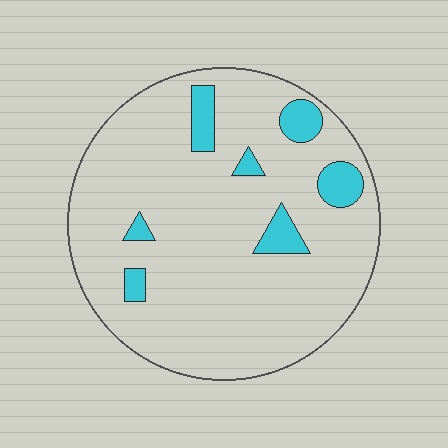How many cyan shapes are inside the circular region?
7.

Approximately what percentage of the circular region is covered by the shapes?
Approximately 10%.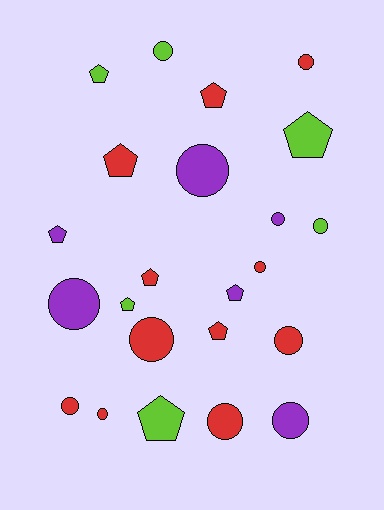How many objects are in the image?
There are 23 objects.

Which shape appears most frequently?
Circle, with 13 objects.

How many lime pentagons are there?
There are 4 lime pentagons.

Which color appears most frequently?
Red, with 11 objects.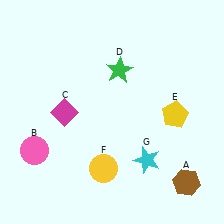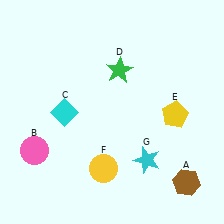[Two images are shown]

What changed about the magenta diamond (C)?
In Image 1, C is magenta. In Image 2, it changed to cyan.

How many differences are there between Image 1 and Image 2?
There is 1 difference between the two images.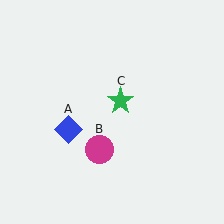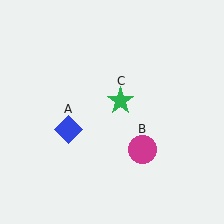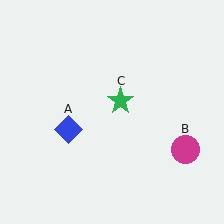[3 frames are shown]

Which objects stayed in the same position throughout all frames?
Blue diamond (object A) and green star (object C) remained stationary.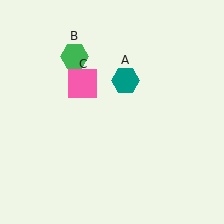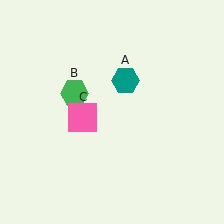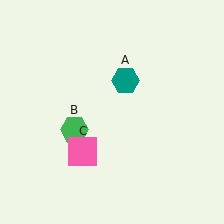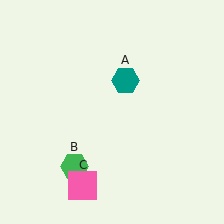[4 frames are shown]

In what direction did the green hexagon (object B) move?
The green hexagon (object B) moved down.